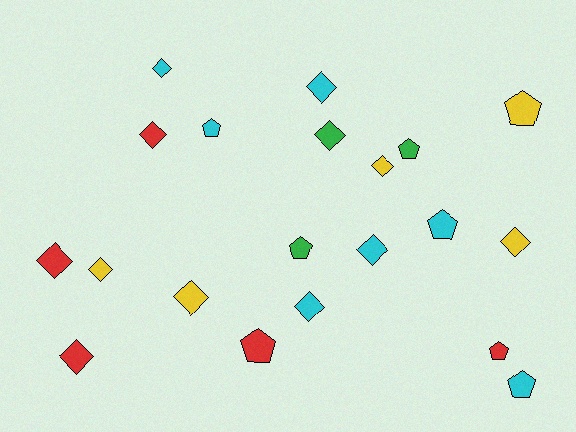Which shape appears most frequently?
Diamond, with 12 objects.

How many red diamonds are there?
There are 3 red diamonds.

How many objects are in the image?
There are 20 objects.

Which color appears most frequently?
Cyan, with 7 objects.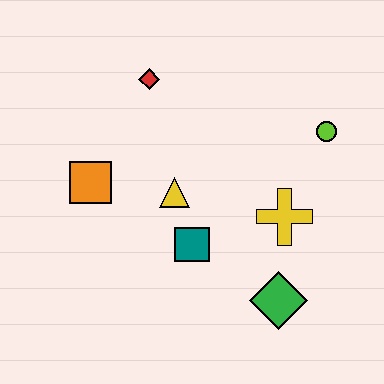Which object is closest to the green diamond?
The yellow cross is closest to the green diamond.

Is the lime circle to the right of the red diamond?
Yes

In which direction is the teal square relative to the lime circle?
The teal square is to the left of the lime circle.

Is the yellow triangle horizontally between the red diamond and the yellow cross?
Yes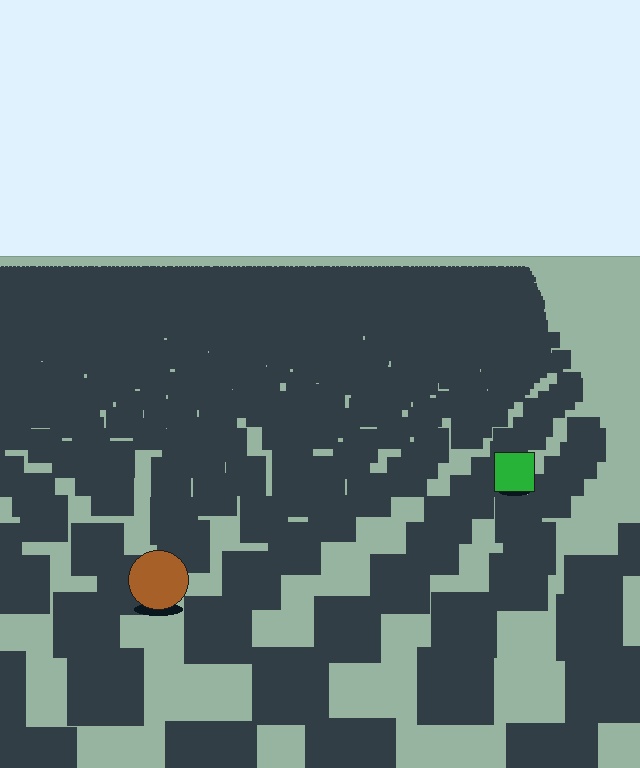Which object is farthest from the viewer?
The green square is farthest from the viewer. It appears smaller and the ground texture around it is denser.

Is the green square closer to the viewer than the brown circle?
No. The brown circle is closer — you can tell from the texture gradient: the ground texture is coarser near it.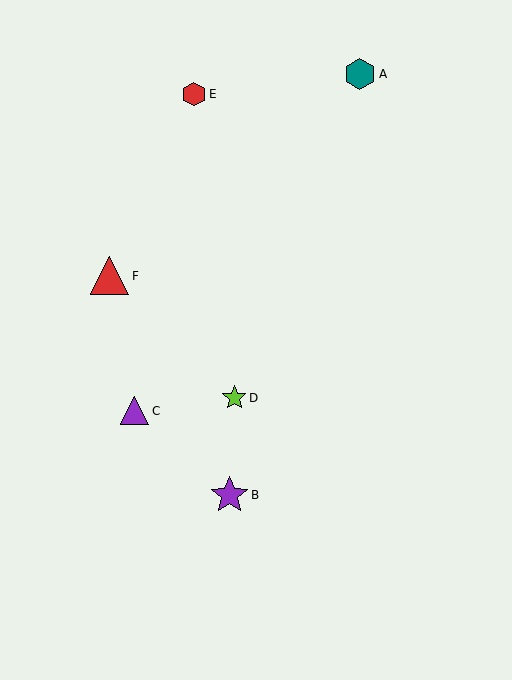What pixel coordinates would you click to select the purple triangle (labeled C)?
Click at (135, 411) to select the purple triangle C.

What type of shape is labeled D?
Shape D is a lime star.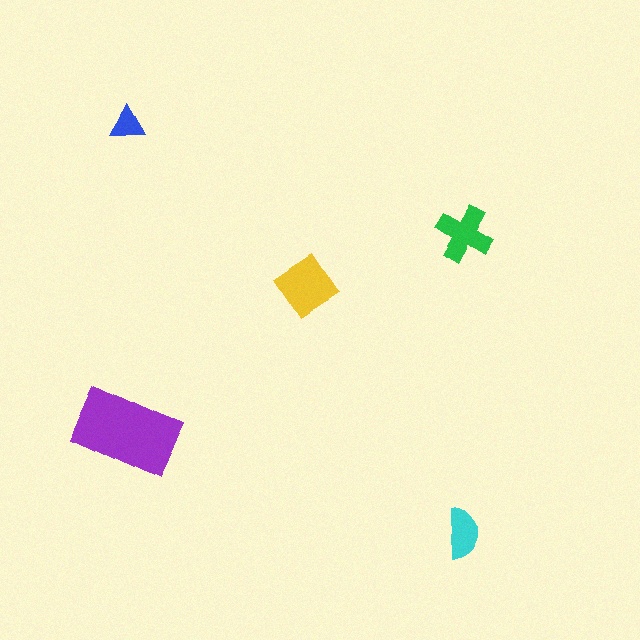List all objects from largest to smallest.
The purple rectangle, the yellow diamond, the green cross, the cyan semicircle, the blue triangle.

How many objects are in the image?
There are 5 objects in the image.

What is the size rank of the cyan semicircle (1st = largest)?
4th.